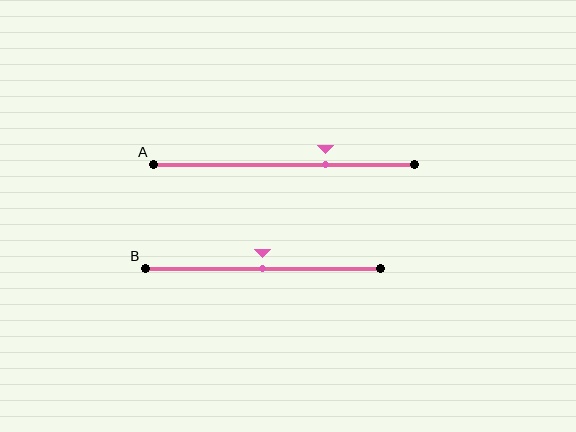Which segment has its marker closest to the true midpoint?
Segment B has its marker closest to the true midpoint.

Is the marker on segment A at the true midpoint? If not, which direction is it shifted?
No, the marker on segment A is shifted to the right by about 16% of the segment length.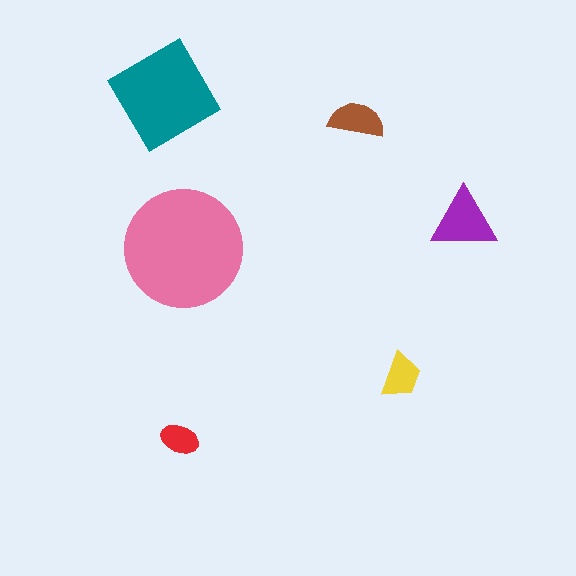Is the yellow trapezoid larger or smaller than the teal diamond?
Smaller.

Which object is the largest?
The pink circle.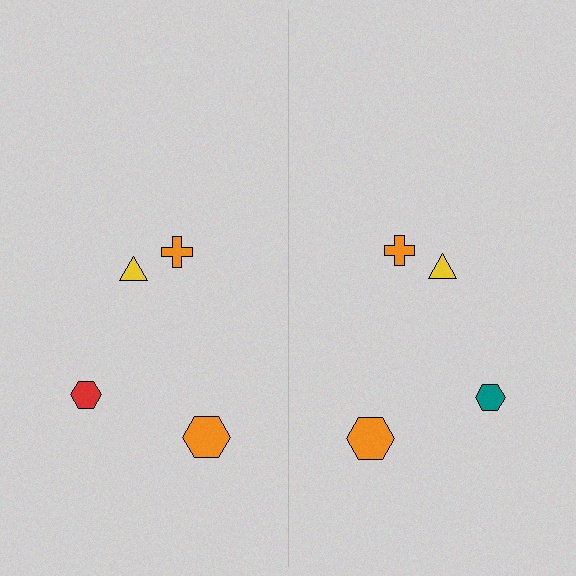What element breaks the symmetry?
The teal hexagon on the right side breaks the symmetry — its mirror counterpart is red.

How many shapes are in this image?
There are 8 shapes in this image.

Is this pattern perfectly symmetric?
No, the pattern is not perfectly symmetric. The teal hexagon on the right side breaks the symmetry — its mirror counterpart is red.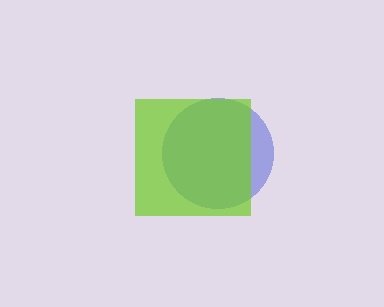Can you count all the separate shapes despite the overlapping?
Yes, there are 2 separate shapes.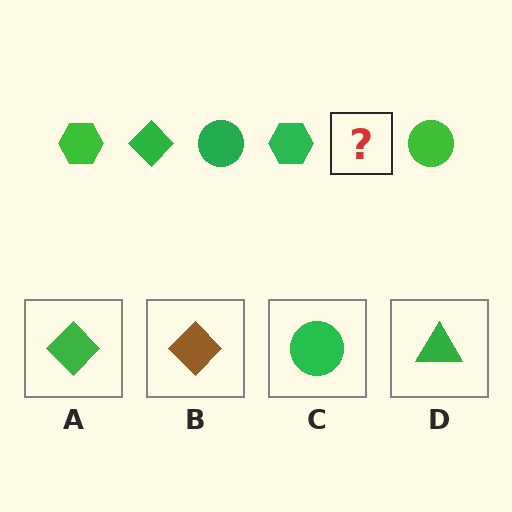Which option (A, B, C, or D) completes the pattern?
A.